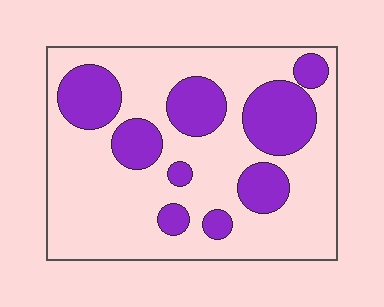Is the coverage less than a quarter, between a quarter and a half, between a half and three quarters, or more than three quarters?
Between a quarter and a half.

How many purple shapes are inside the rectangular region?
9.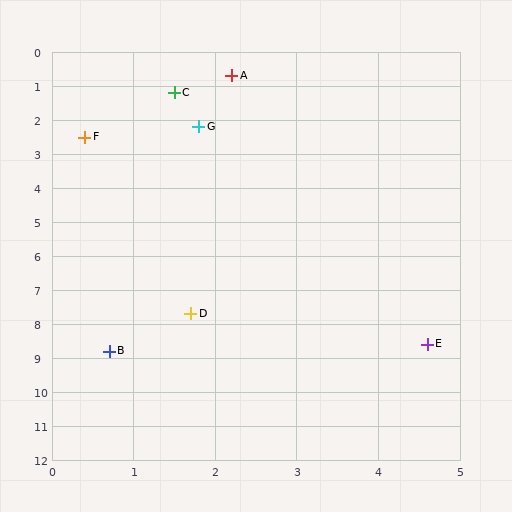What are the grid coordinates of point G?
Point G is at approximately (1.8, 2.2).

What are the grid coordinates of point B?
Point B is at approximately (0.7, 8.8).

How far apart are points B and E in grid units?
Points B and E are about 3.9 grid units apart.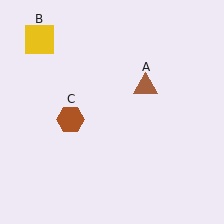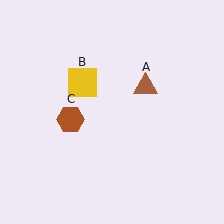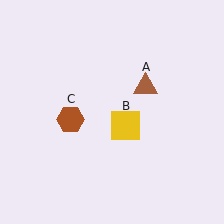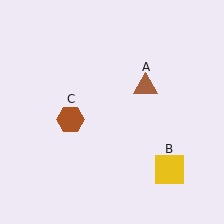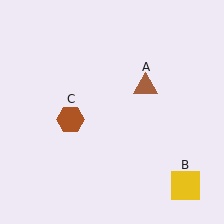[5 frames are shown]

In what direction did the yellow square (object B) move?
The yellow square (object B) moved down and to the right.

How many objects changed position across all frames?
1 object changed position: yellow square (object B).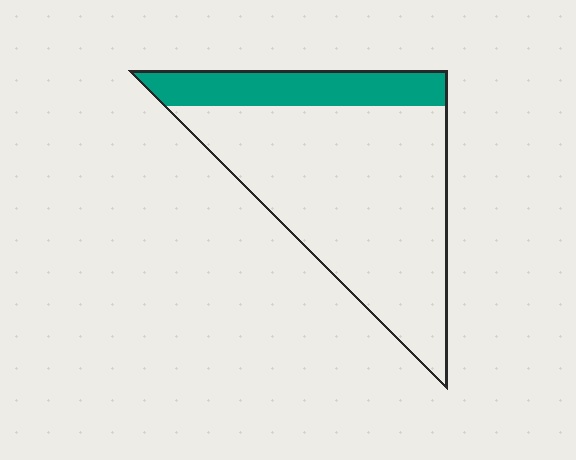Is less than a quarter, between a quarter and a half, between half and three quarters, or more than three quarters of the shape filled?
Less than a quarter.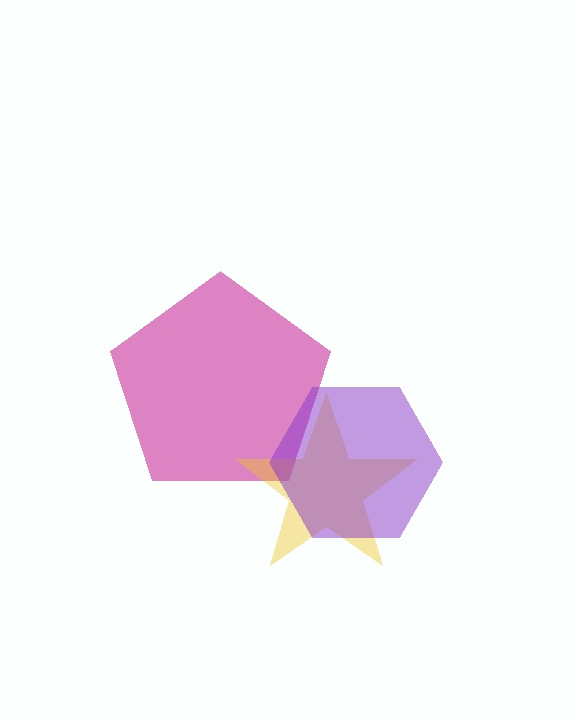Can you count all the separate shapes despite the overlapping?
Yes, there are 3 separate shapes.